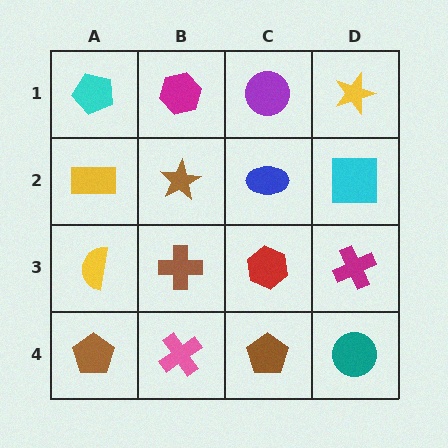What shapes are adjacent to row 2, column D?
A yellow star (row 1, column D), a magenta cross (row 3, column D), a blue ellipse (row 2, column C).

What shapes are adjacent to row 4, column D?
A magenta cross (row 3, column D), a brown pentagon (row 4, column C).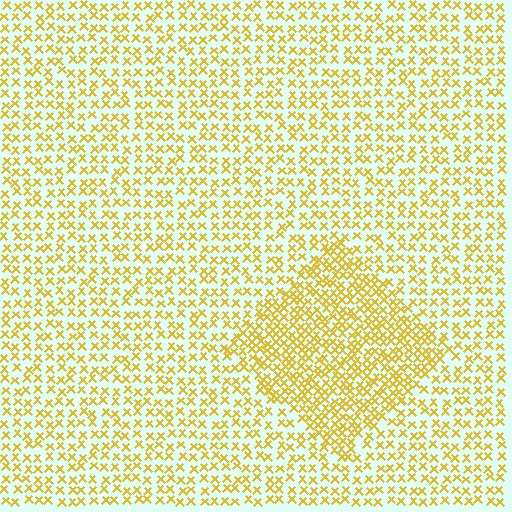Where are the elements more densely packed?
The elements are more densely packed inside the diamond boundary.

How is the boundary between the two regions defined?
The boundary is defined by a change in element density (approximately 1.8x ratio). All elements are the same color, size, and shape.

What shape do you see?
I see a diamond.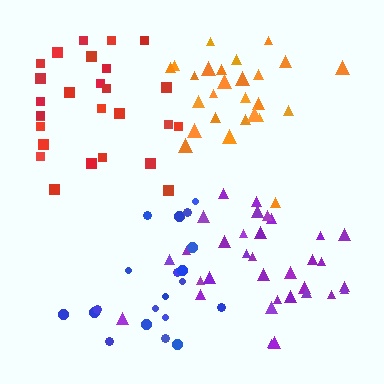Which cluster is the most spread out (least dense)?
Red.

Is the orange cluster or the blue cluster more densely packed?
Orange.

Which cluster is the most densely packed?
Orange.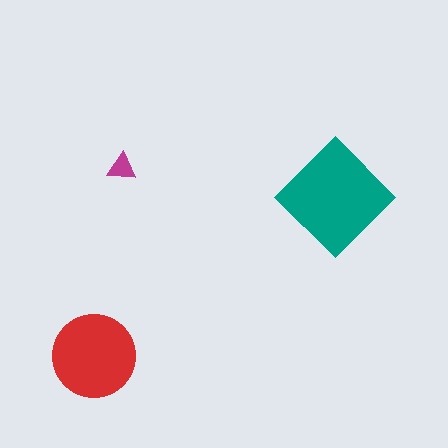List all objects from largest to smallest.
The teal diamond, the red circle, the magenta triangle.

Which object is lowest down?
The red circle is bottommost.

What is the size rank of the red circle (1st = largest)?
2nd.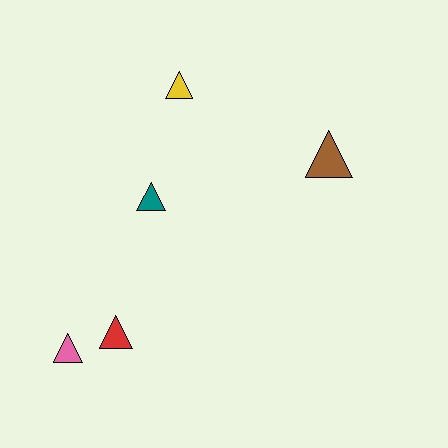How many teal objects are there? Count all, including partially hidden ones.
There is 1 teal object.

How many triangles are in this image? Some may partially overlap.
There are 5 triangles.